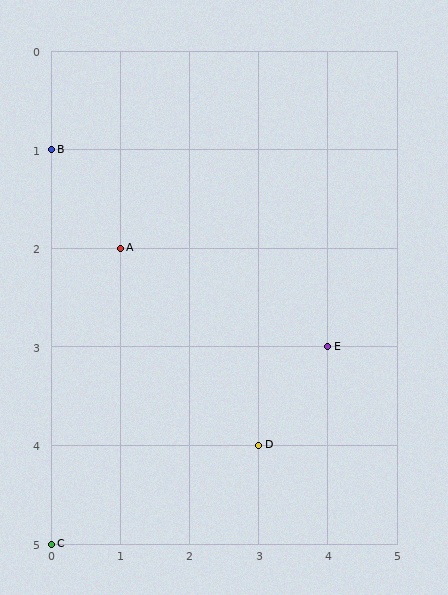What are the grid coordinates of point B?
Point B is at grid coordinates (0, 1).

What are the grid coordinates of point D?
Point D is at grid coordinates (3, 4).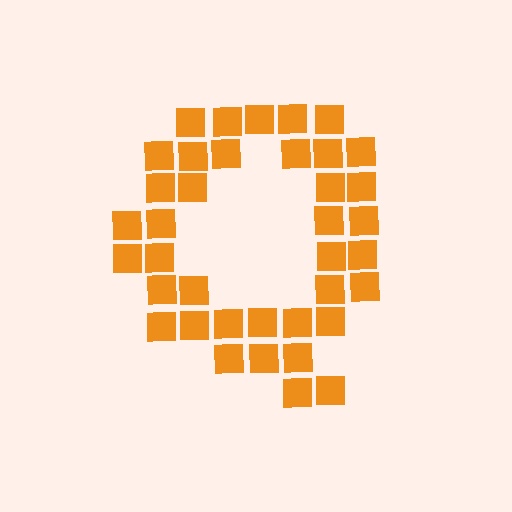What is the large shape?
The large shape is the letter Q.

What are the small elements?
The small elements are squares.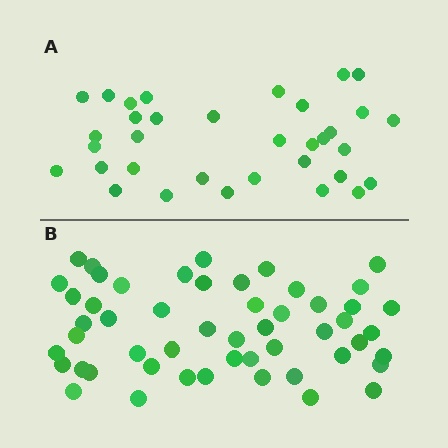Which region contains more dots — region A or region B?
Region B (the bottom region) has more dots.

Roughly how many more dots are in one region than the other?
Region B has approximately 20 more dots than region A.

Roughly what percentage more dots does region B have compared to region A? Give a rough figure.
About 55% more.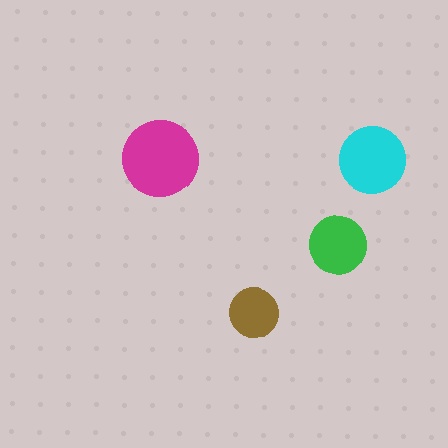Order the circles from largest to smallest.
the magenta one, the cyan one, the green one, the brown one.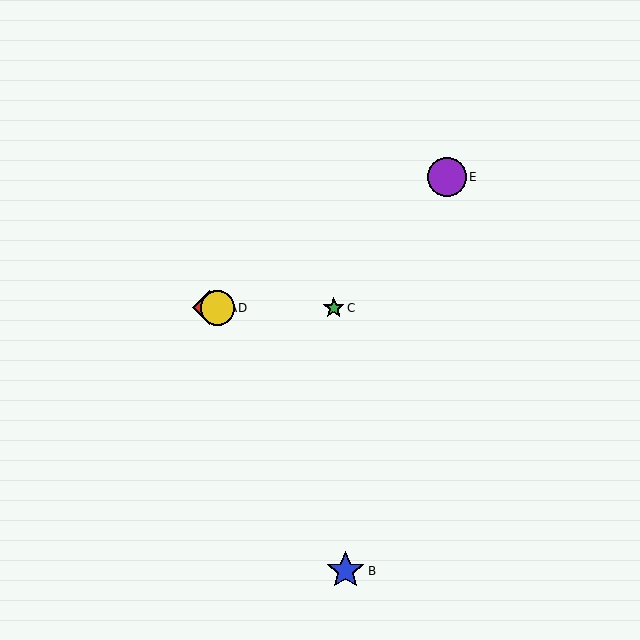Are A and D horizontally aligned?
Yes, both are at y≈308.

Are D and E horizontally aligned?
No, D is at y≈308 and E is at y≈177.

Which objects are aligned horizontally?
Objects A, C, D are aligned horizontally.